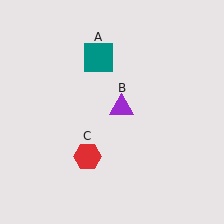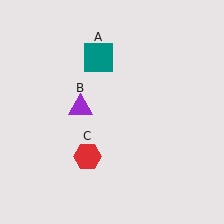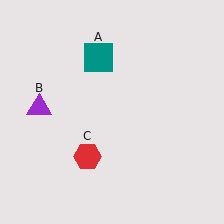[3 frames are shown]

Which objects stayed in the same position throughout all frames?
Teal square (object A) and red hexagon (object C) remained stationary.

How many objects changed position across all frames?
1 object changed position: purple triangle (object B).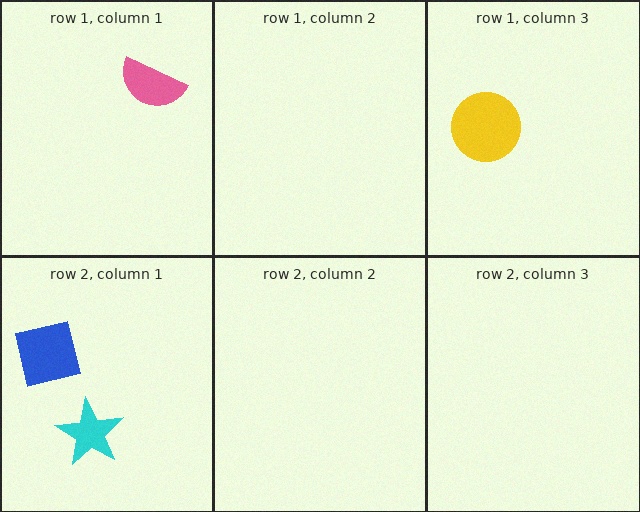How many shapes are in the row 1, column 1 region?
1.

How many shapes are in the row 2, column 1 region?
2.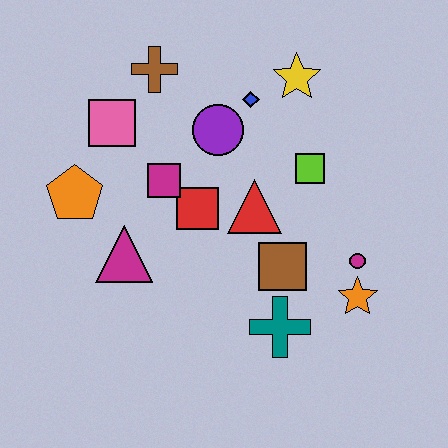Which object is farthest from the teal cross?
The brown cross is farthest from the teal cross.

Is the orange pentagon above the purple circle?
No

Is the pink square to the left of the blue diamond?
Yes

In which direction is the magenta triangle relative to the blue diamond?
The magenta triangle is below the blue diamond.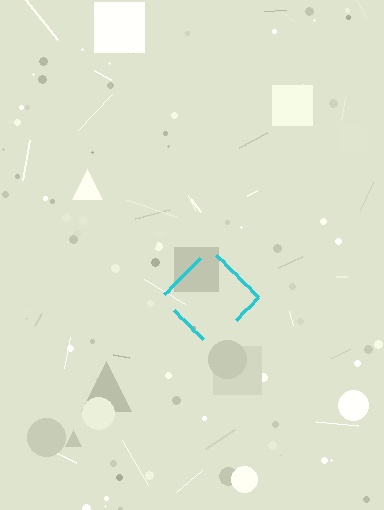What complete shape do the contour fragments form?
The contour fragments form a diamond.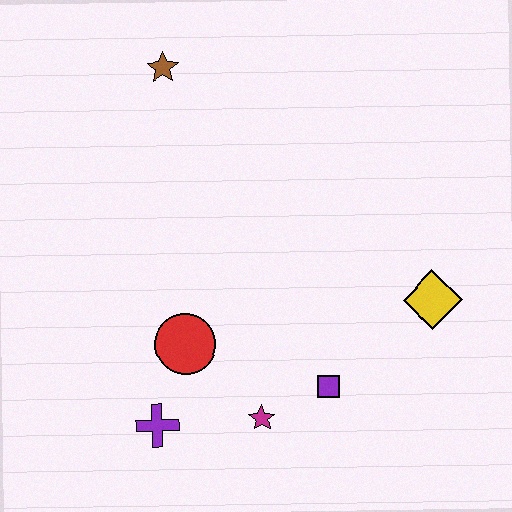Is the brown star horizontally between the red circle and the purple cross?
Yes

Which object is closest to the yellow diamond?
The purple square is closest to the yellow diamond.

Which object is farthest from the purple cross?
The brown star is farthest from the purple cross.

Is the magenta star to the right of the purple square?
No